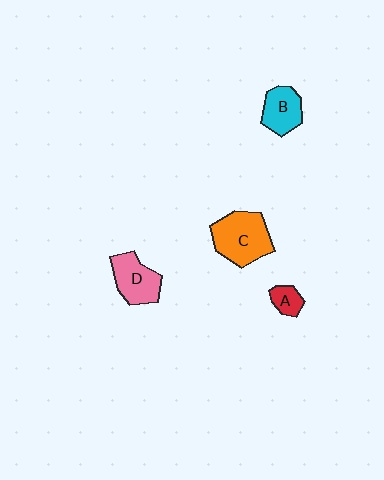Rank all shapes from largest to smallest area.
From largest to smallest: C (orange), D (pink), B (cyan), A (red).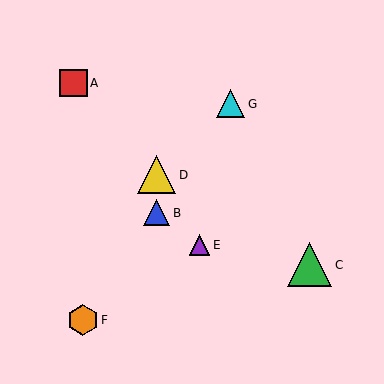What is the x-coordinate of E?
Object E is at x≈199.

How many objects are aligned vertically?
2 objects (B, D) are aligned vertically.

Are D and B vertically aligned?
Yes, both are at x≈157.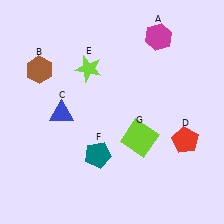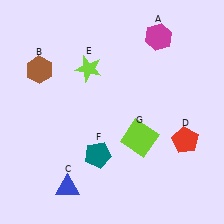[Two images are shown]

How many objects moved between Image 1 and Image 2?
1 object moved between the two images.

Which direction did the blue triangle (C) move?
The blue triangle (C) moved down.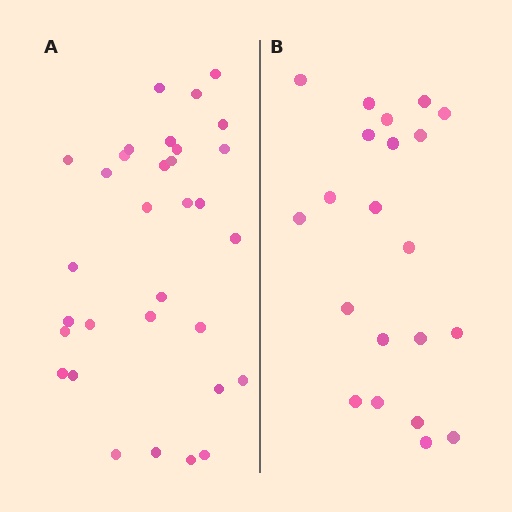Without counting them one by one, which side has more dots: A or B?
Region A (the left region) has more dots.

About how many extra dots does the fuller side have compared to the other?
Region A has roughly 12 or so more dots than region B.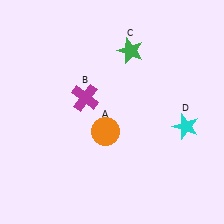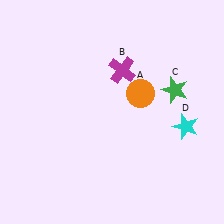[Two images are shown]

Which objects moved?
The objects that moved are: the orange circle (A), the magenta cross (B), the green star (C).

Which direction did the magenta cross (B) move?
The magenta cross (B) moved right.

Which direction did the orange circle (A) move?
The orange circle (A) moved up.